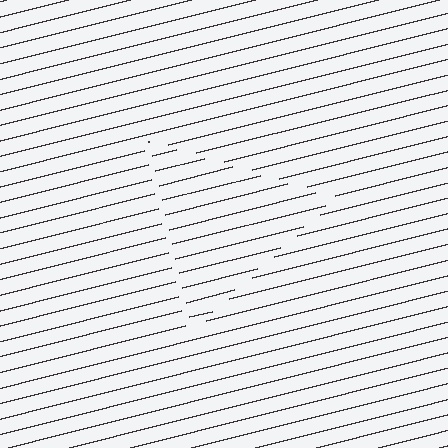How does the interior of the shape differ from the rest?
The interior of the shape contains the same grating, shifted by half a period — the contour is defined by the phase discontinuity where line-ends from the inner and outer gratings abut.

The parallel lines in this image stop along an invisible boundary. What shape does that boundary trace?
An illusory triangle. The interior of the shape contains the same grating, shifted by half a period — the contour is defined by the phase discontinuity where line-ends from the inner and outer gratings abut.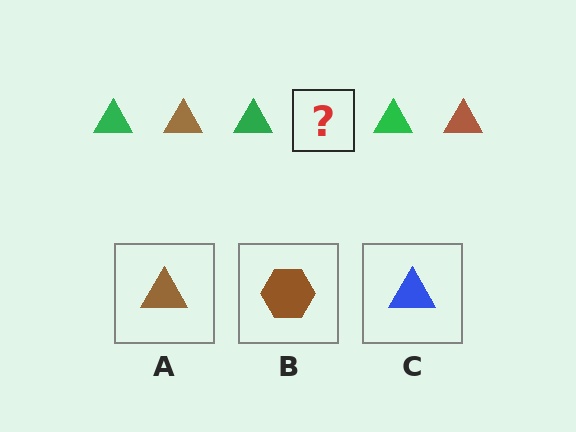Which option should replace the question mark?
Option A.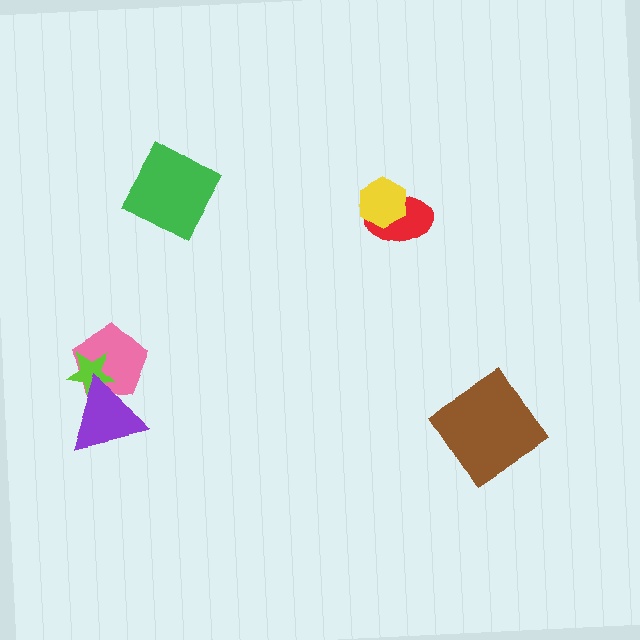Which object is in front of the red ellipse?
The yellow hexagon is in front of the red ellipse.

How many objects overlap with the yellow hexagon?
1 object overlaps with the yellow hexagon.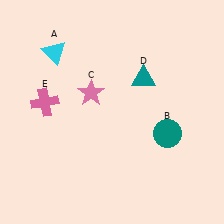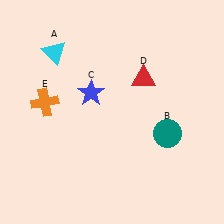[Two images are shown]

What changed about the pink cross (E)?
In Image 1, E is pink. In Image 2, it changed to orange.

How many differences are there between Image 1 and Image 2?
There are 3 differences between the two images.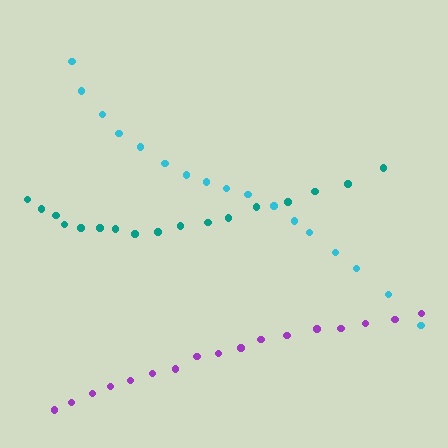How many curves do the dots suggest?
There are 3 distinct paths.